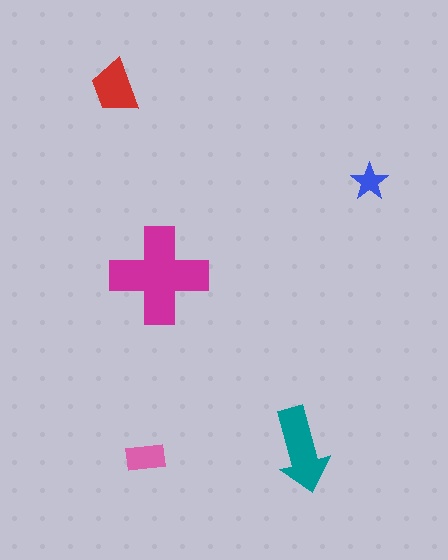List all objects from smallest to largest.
The blue star, the pink rectangle, the red trapezoid, the teal arrow, the magenta cross.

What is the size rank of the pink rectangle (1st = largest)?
4th.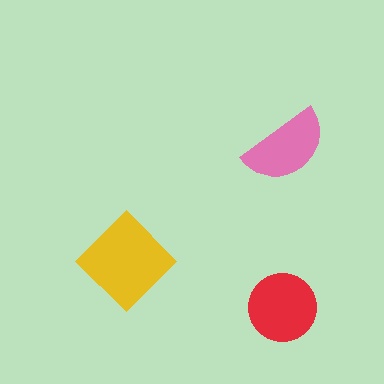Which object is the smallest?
The pink semicircle.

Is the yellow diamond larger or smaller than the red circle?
Larger.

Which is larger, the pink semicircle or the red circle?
The red circle.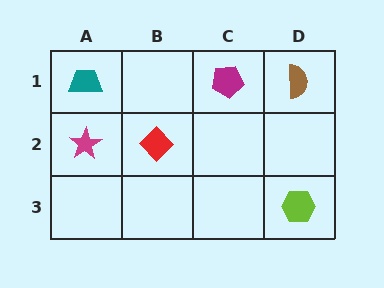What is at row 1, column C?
A magenta pentagon.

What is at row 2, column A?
A magenta star.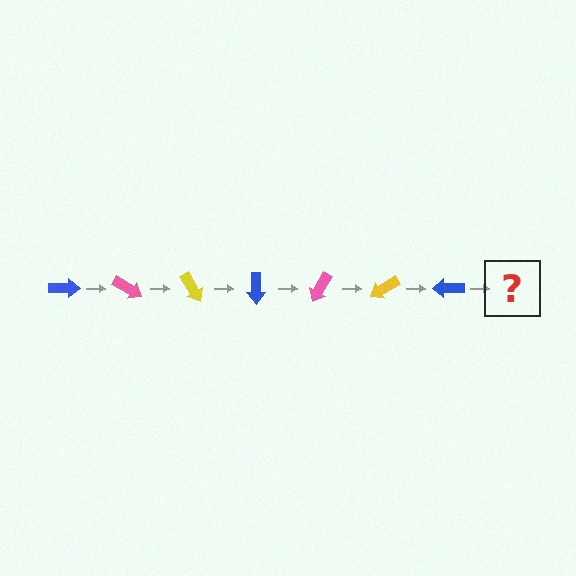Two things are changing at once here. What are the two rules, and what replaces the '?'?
The two rules are that it rotates 30 degrees each step and the color cycles through blue, pink, and yellow. The '?' should be a pink arrow, rotated 210 degrees from the start.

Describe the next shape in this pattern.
It should be a pink arrow, rotated 210 degrees from the start.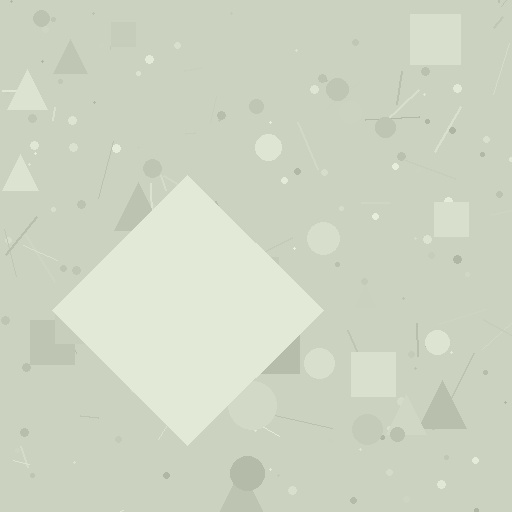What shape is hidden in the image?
A diamond is hidden in the image.